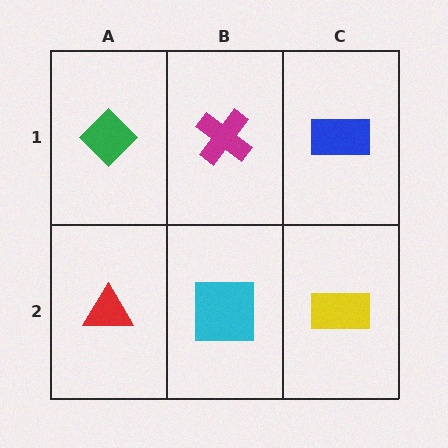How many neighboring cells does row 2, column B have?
3.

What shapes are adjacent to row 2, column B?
A magenta cross (row 1, column B), a red triangle (row 2, column A), a yellow rectangle (row 2, column C).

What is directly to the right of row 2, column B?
A yellow rectangle.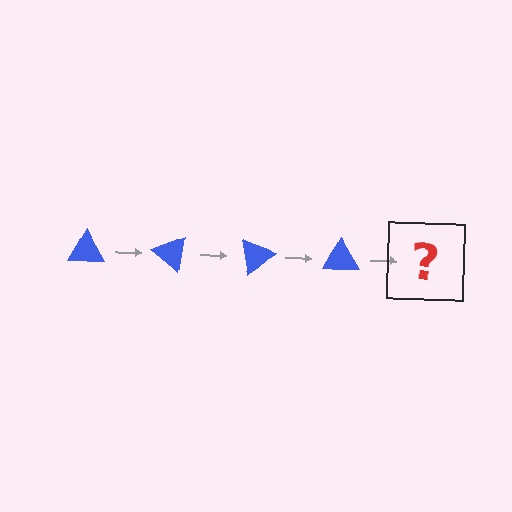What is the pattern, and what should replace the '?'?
The pattern is that the triangle rotates 40 degrees each step. The '?' should be a blue triangle rotated 160 degrees.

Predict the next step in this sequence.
The next step is a blue triangle rotated 160 degrees.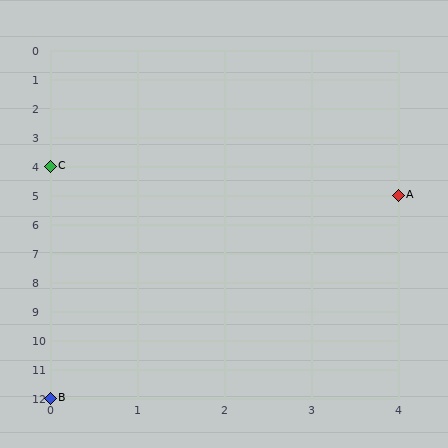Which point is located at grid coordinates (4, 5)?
Point A is at (4, 5).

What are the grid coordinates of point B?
Point B is at grid coordinates (0, 12).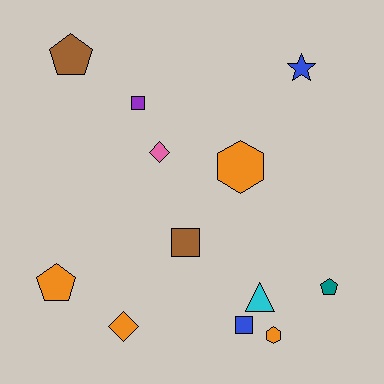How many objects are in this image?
There are 12 objects.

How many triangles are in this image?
There is 1 triangle.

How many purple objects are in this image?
There is 1 purple object.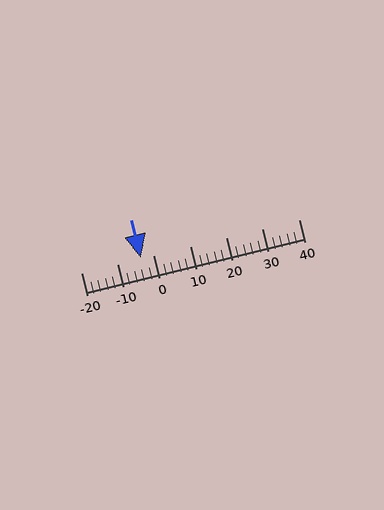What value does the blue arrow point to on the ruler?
The blue arrow points to approximately -3.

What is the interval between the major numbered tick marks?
The major tick marks are spaced 10 units apart.